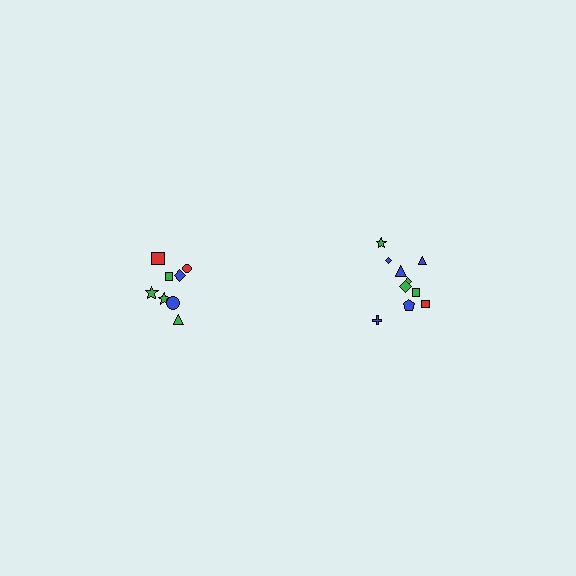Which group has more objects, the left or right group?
The right group.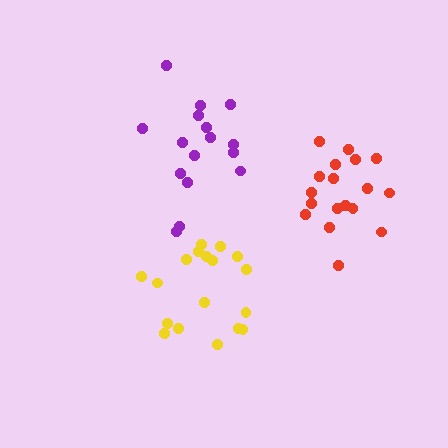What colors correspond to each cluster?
The clusters are colored: purple, red, yellow.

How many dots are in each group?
Group 1: 16 dots, Group 2: 18 dots, Group 3: 18 dots (52 total).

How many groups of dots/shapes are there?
There are 3 groups.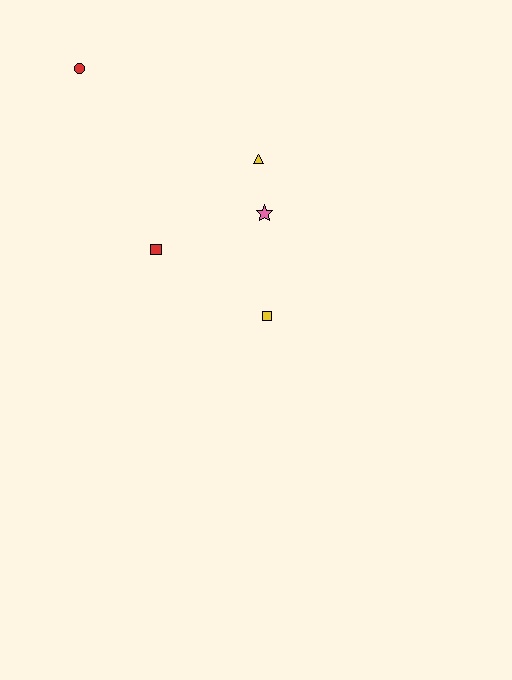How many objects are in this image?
There are 5 objects.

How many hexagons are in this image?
There are no hexagons.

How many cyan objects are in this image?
There are no cyan objects.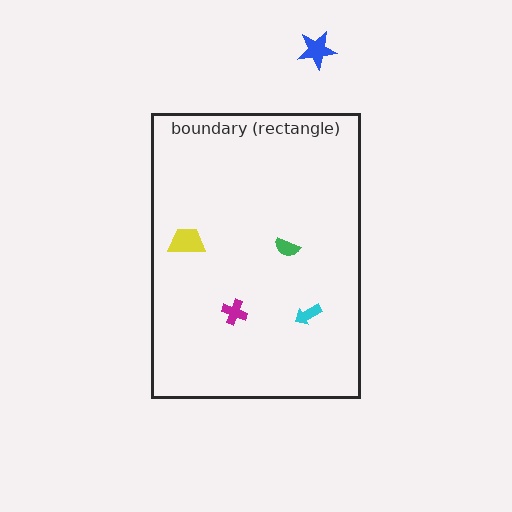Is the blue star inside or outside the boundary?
Outside.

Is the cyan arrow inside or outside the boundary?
Inside.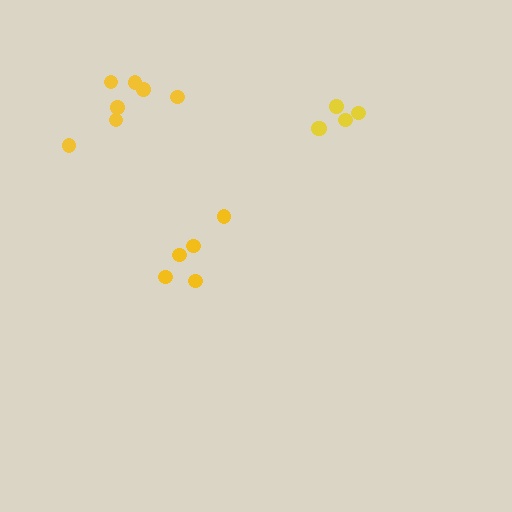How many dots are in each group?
Group 1: 5 dots, Group 2: 5 dots, Group 3: 7 dots (17 total).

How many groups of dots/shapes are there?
There are 3 groups.